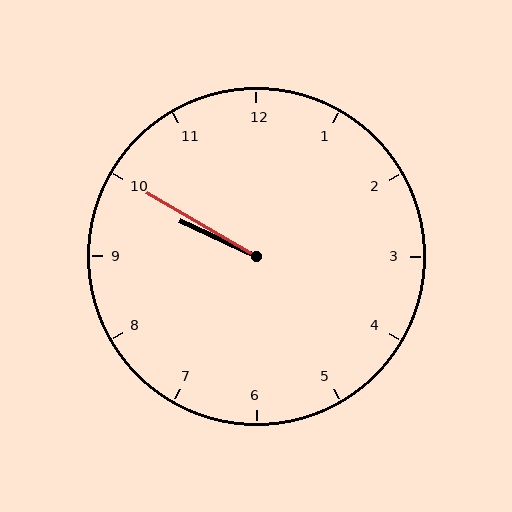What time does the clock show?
9:50.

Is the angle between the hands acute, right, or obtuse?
It is acute.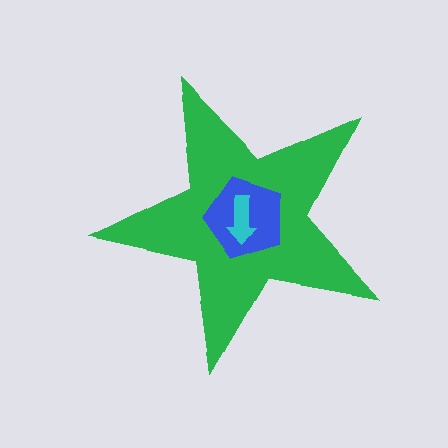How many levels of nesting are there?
3.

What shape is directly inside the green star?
The blue pentagon.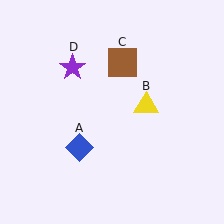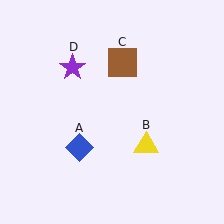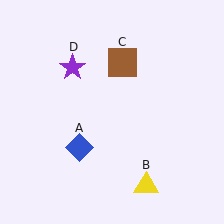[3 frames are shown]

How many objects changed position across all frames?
1 object changed position: yellow triangle (object B).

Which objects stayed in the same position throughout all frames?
Blue diamond (object A) and brown square (object C) and purple star (object D) remained stationary.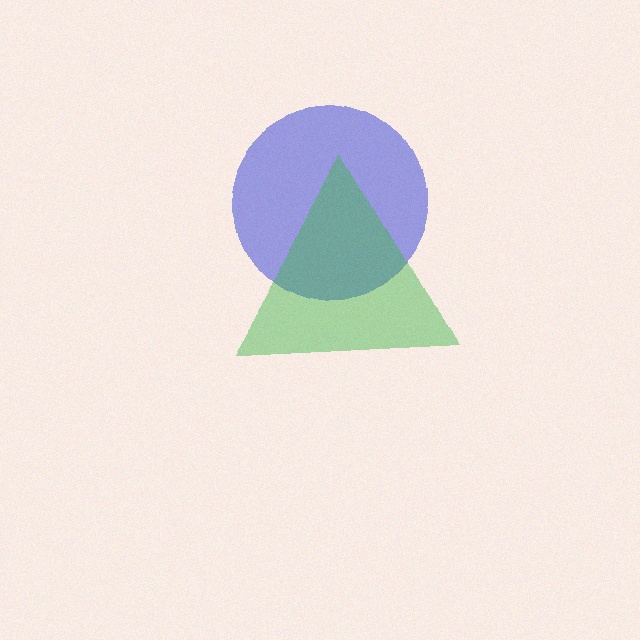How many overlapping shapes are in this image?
There are 2 overlapping shapes in the image.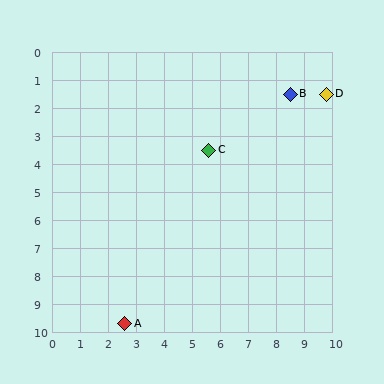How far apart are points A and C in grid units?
Points A and C are about 6.9 grid units apart.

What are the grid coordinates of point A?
Point A is at approximately (2.6, 9.7).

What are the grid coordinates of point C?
Point C is at approximately (5.6, 3.5).